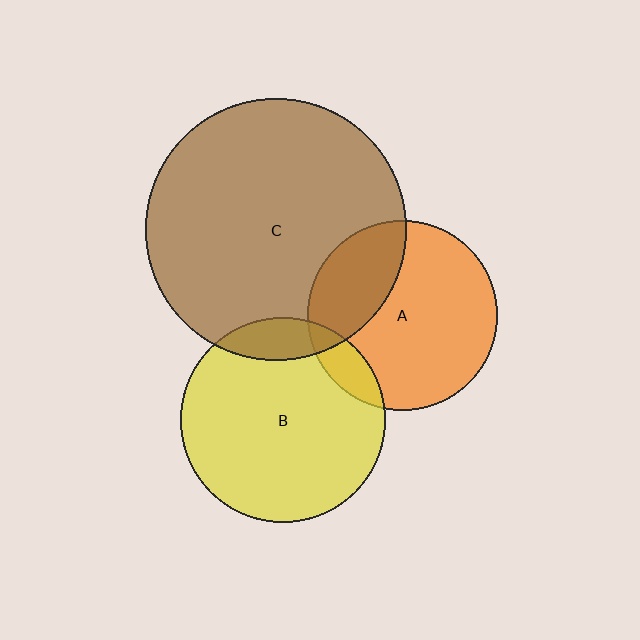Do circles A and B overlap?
Yes.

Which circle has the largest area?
Circle C (brown).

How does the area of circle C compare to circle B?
Approximately 1.6 times.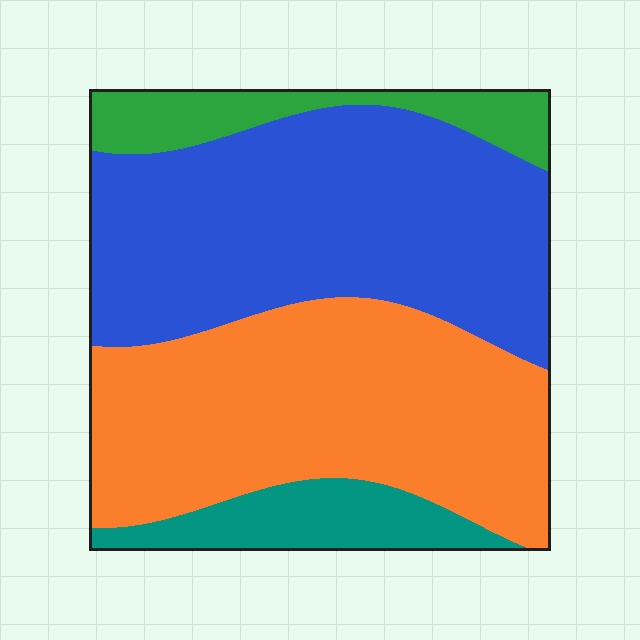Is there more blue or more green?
Blue.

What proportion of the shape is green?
Green takes up about one tenth (1/10) of the shape.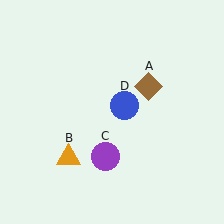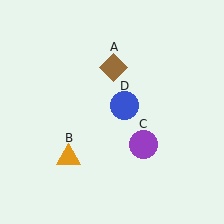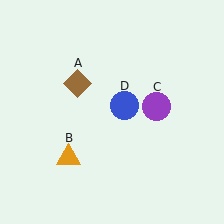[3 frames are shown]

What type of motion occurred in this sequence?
The brown diamond (object A), purple circle (object C) rotated counterclockwise around the center of the scene.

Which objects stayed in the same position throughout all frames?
Orange triangle (object B) and blue circle (object D) remained stationary.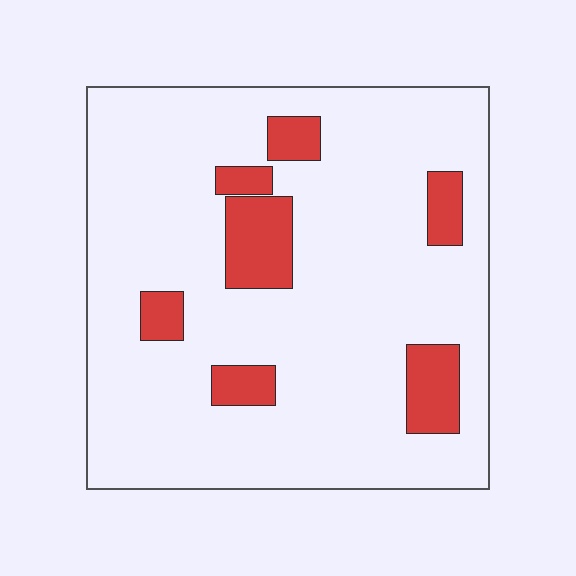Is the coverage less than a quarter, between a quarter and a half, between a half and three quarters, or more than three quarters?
Less than a quarter.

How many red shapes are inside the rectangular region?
7.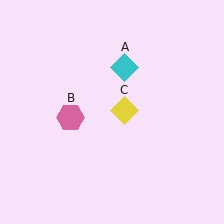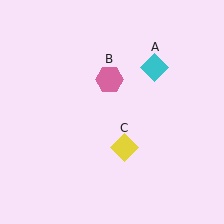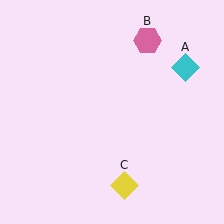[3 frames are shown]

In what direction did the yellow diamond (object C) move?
The yellow diamond (object C) moved down.